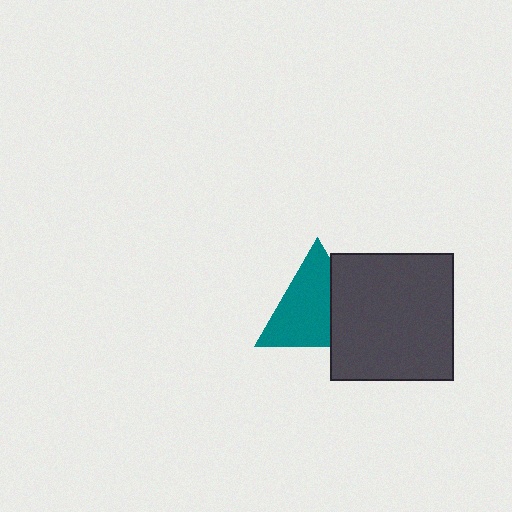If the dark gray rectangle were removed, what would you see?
You would see the complete teal triangle.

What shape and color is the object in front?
The object in front is a dark gray rectangle.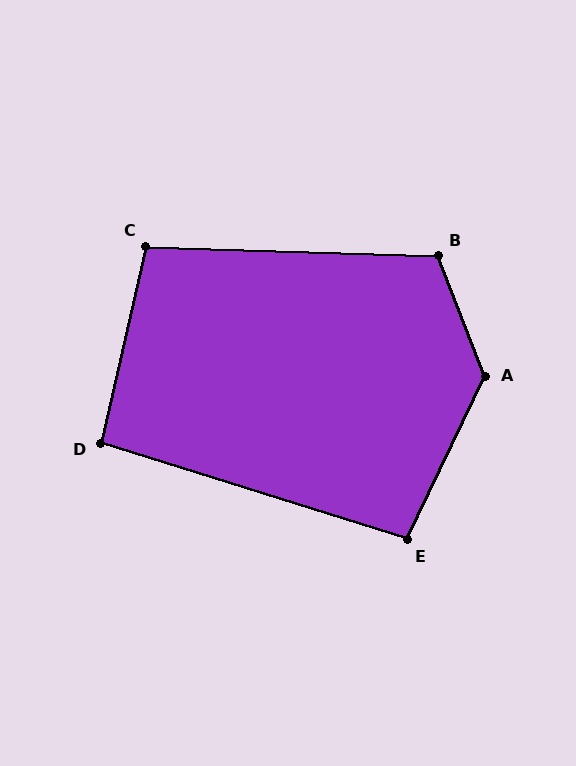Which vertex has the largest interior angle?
A, at approximately 134 degrees.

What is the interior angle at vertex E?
Approximately 98 degrees (obtuse).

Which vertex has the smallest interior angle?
D, at approximately 94 degrees.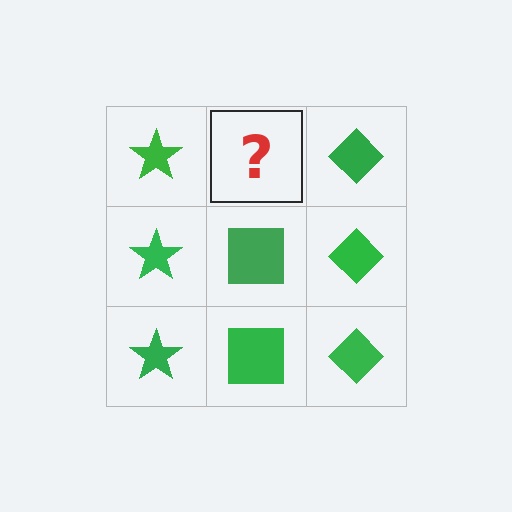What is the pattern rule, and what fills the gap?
The rule is that each column has a consistent shape. The gap should be filled with a green square.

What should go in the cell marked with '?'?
The missing cell should contain a green square.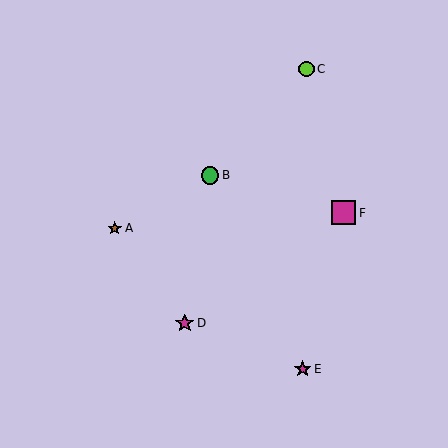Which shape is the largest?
The magenta square (labeled F) is the largest.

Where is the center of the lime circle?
The center of the lime circle is at (306, 69).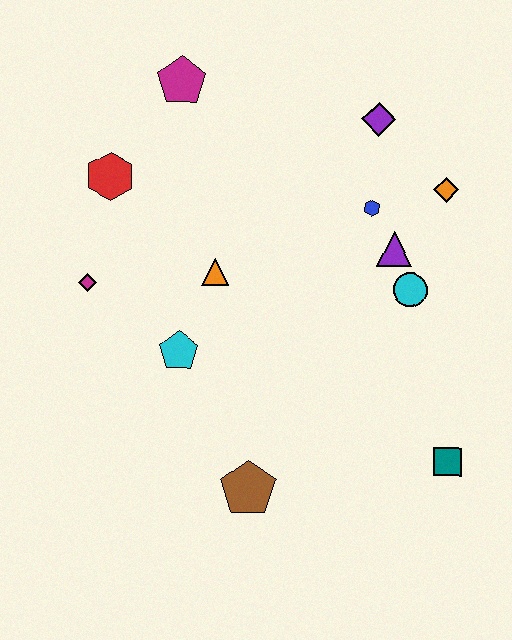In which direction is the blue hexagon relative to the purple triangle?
The blue hexagon is above the purple triangle.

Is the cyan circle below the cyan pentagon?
No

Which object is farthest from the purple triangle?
The magenta diamond is farthest from the purple triangle.